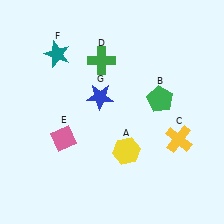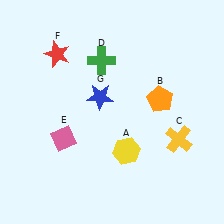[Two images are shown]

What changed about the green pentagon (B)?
In Image 1, B is green. In Image 2, it changed to orange.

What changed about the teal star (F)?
In Image 1, F is teal. In Image 2, it changed to red.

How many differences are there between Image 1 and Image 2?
There are 2 differences between the two images.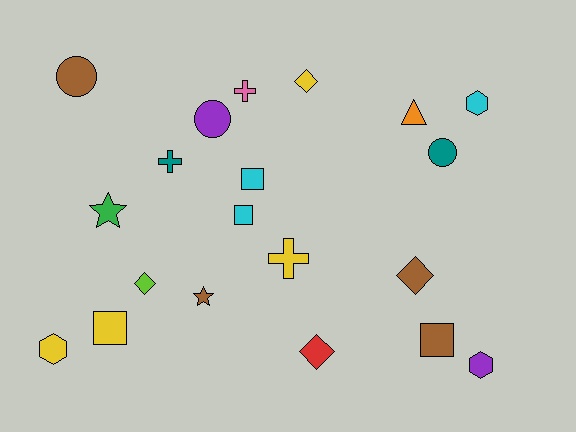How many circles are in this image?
There are 3 circles.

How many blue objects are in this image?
There are no blue objects.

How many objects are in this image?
There are 20 objects.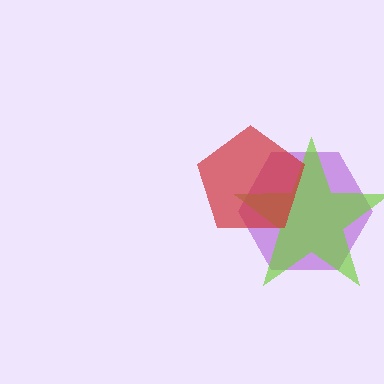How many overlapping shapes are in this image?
There are 3 overlapping shapes in the image.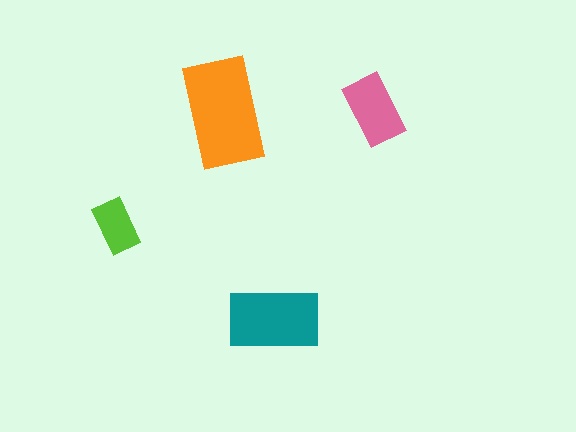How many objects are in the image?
There are 4 objects in the image.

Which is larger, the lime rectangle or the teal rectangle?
The teal one.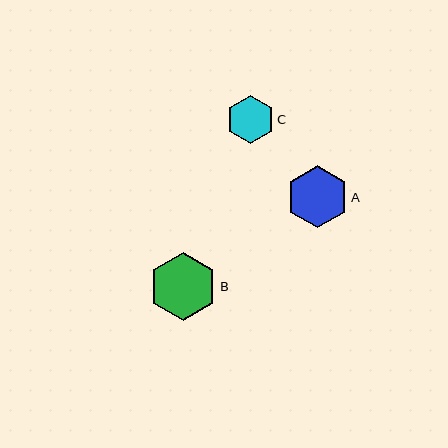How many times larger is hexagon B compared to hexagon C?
Hexagon B is approximately 1.4 times the size of hexagon C.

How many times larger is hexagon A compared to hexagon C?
Hexagon A is approximately 1.3 times the size of hexagon C.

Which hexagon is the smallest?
Hexagon C is the smallest with a size of approximately 48 pixels.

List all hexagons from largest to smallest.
From largest to smallest: B, A, C.